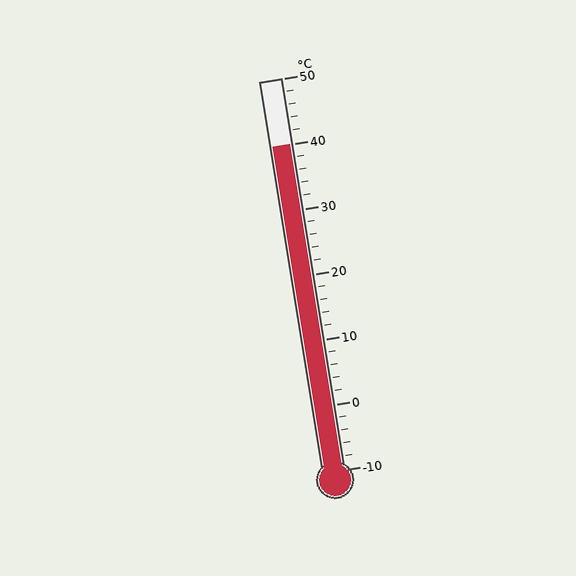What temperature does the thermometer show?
The thermometer shows approximately 40°C.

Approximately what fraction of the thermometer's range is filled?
The thermometer is filled to approximately 85% of its range.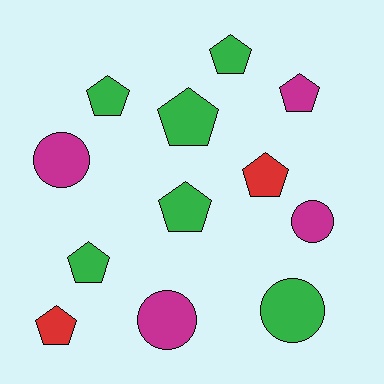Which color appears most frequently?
Green, with 6 objects.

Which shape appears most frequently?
Pentagon, with 8 objects.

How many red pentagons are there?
There are 2 red pentagons.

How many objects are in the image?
There are 12 objects.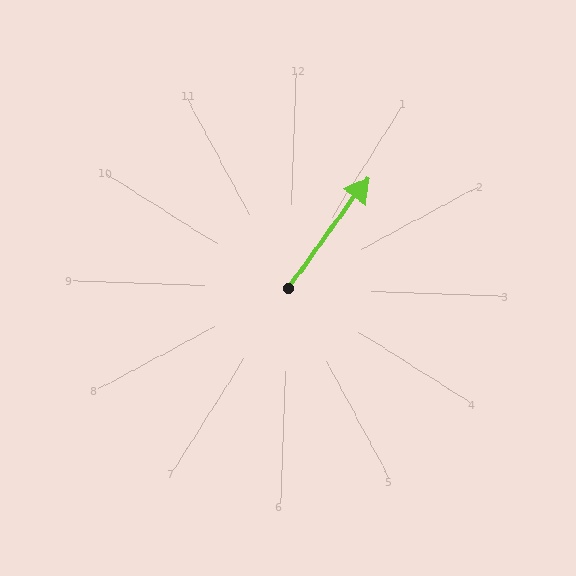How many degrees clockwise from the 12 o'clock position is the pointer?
Approximately 34 degrees.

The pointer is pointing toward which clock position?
Roughly 1 o'clock.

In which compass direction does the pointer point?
Northeast.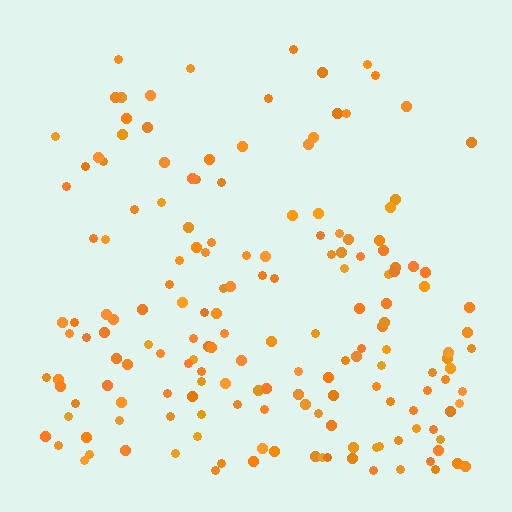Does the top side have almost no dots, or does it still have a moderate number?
Still a moderate number, just noticeably fewer than the bottom.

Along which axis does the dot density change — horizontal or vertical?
Vertical.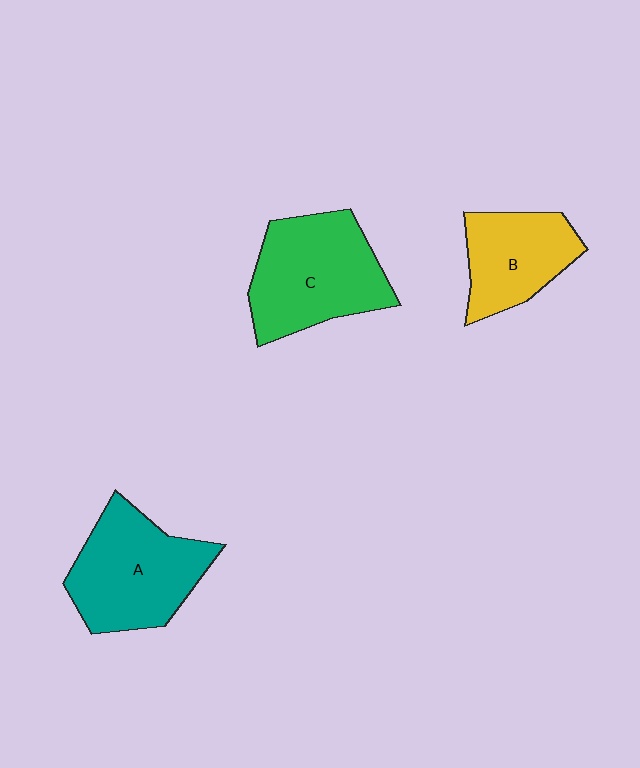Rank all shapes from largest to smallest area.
From largest to smallest: C (green), A (teal), B (yellow).